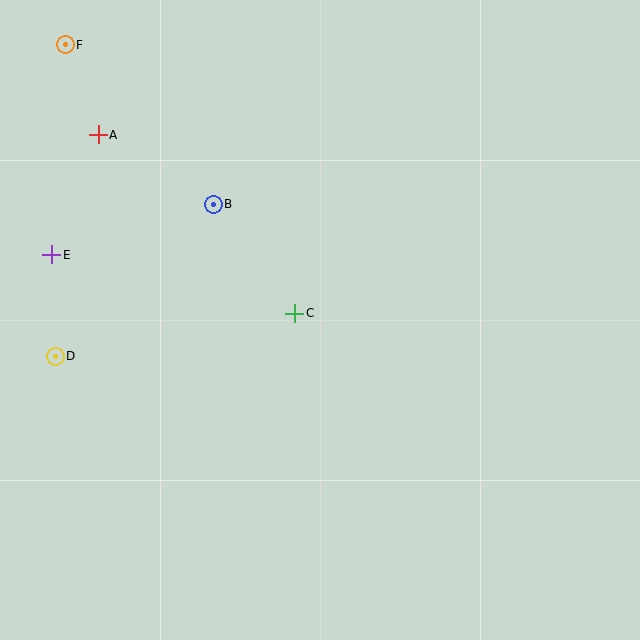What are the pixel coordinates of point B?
Point B is at (213, 204).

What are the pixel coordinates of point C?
Point C is at (295, 313).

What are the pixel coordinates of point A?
Point A is at (98, 135).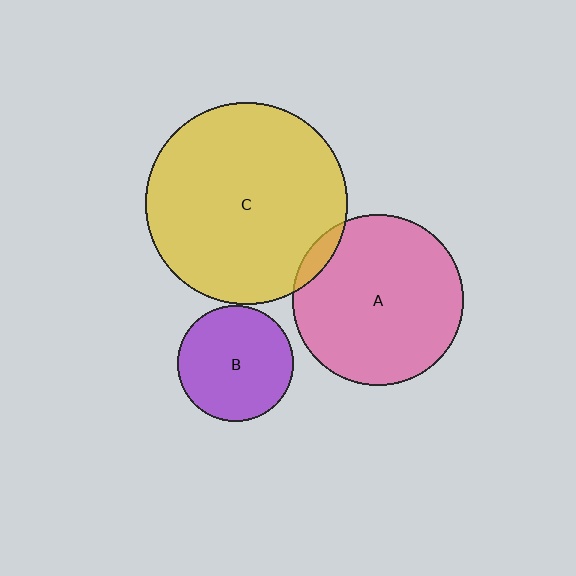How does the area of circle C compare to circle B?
Approximately 3.0 times.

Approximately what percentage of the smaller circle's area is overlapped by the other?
Approximately 5%.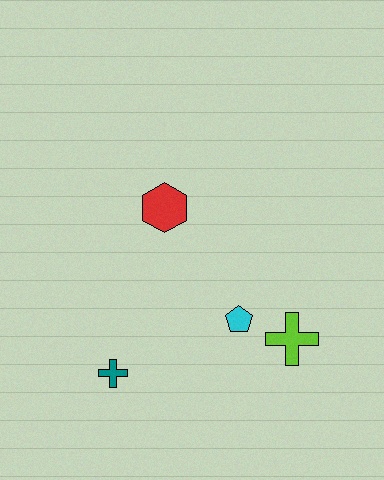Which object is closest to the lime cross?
The cyan pentagon is closest to the lime cross.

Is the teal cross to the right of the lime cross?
No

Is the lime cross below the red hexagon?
Yes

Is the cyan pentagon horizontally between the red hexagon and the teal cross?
No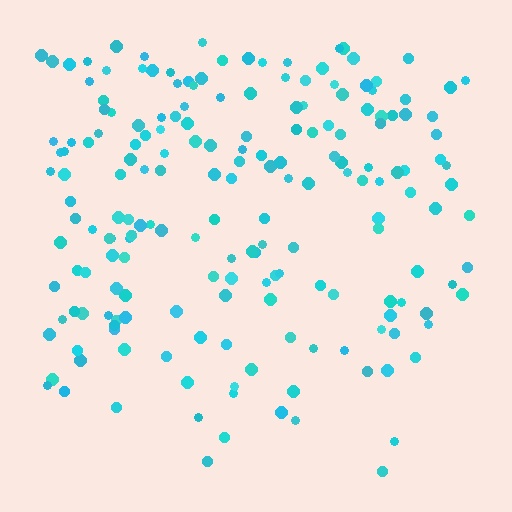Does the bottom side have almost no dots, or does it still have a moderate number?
Still a moderate number, just noticeably fewer than the top.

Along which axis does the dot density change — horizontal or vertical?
Vertical.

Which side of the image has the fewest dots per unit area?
The bottom.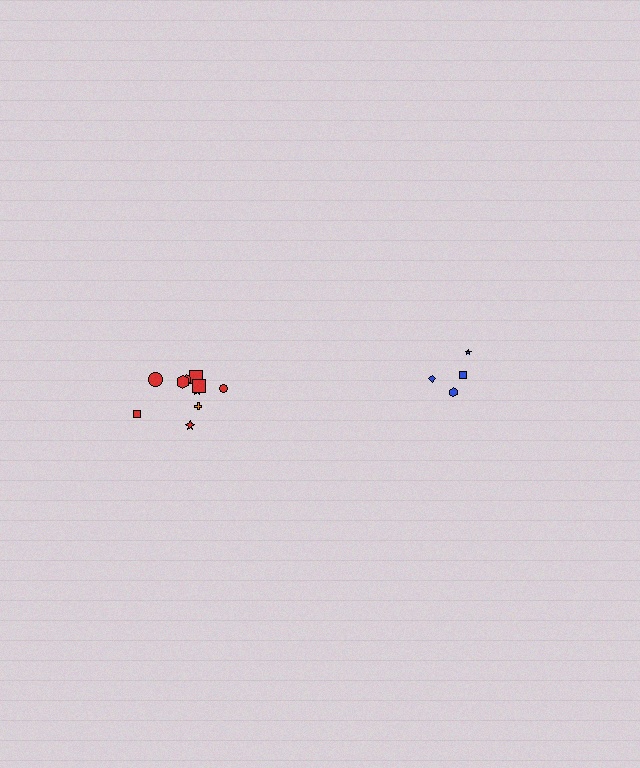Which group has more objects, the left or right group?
The left group.